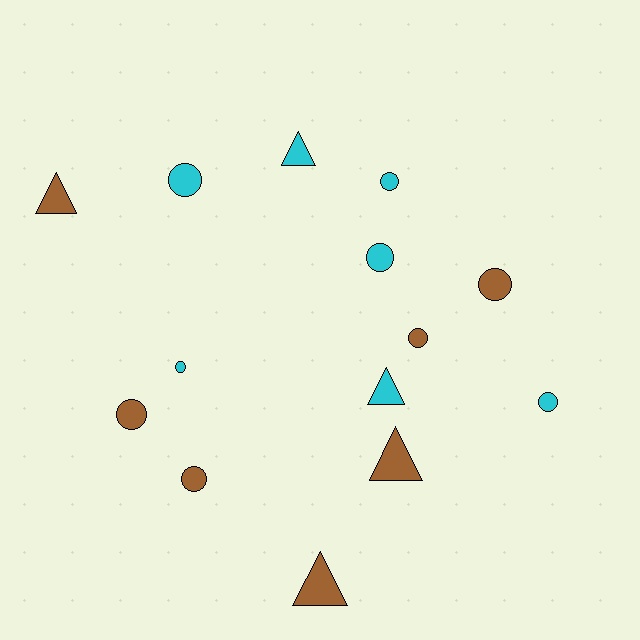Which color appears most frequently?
Brown, with 7 objects.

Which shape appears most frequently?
Circle, with 9 objects.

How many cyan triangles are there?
There are 2 cyan triangles.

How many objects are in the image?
There are 14 objects.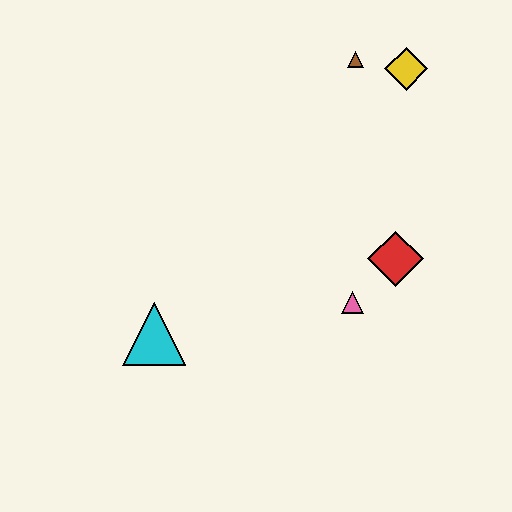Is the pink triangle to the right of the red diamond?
No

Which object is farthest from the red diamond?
The cyan triangle is farthest from the red diamond.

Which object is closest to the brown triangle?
The yellow diamond is closest to the brown triangle.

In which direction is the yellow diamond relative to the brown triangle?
The yellow diamond is to the right of the brown triangle.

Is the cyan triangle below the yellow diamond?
Yes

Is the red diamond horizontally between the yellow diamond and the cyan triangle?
Yes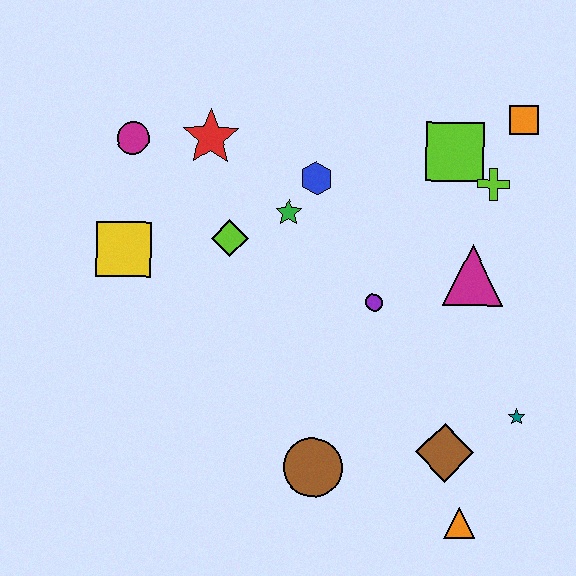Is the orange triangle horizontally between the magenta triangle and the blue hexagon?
Yes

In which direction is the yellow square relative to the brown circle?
The yellow square is above the brown circle.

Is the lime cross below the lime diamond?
No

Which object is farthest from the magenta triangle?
The magenta circle is farthest from the magenta triangle.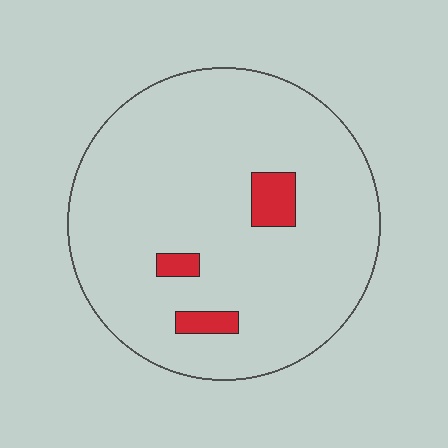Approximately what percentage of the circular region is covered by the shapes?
Approximately 5%.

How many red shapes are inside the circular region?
3.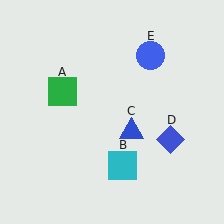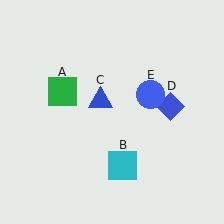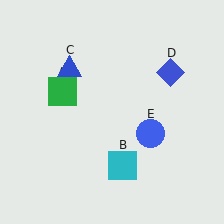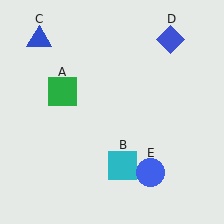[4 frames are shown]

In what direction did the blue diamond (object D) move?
The blue diamond (object D) moved up.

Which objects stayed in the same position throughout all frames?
Green square (object A) and cyan square (object B) remained stationary.